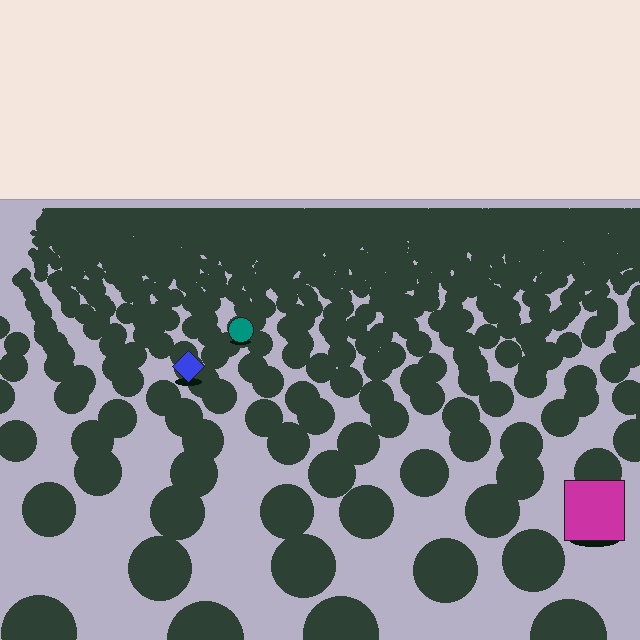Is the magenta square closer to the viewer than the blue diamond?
Yes. The magenta square is closer — you can tell from the texture gradient: the ground texture is coarser near it.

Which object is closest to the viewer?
The magenta square is closest. The texture marks near it are larger and more spread out.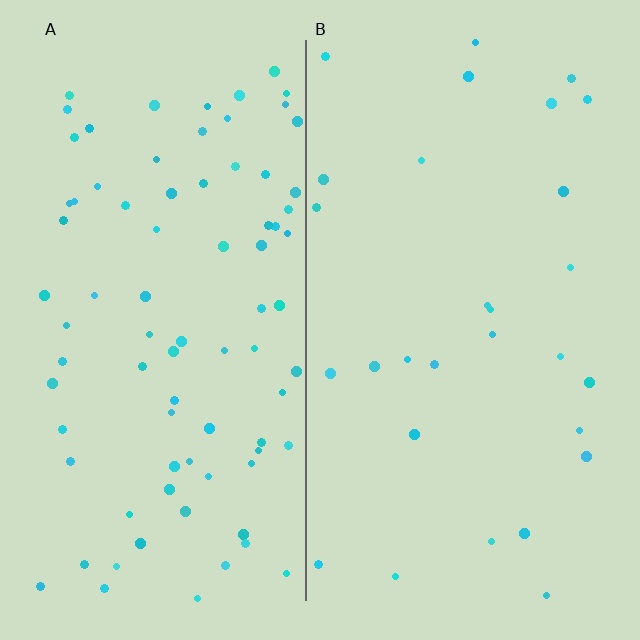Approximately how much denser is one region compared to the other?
Approximately 2.9× — region A over region B.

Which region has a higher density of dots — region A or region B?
A (the left).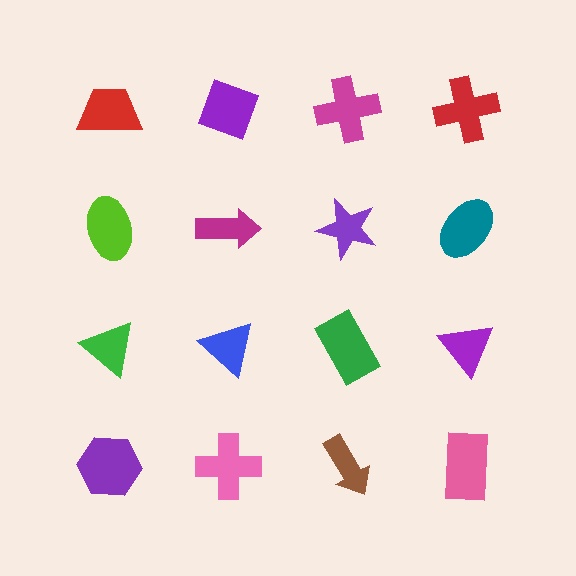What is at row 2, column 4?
A teal ellipse.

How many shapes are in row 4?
4 shapes.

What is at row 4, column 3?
A brown arrow.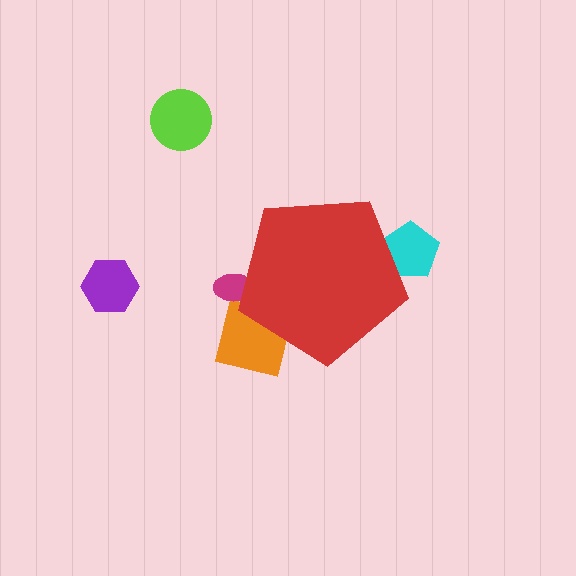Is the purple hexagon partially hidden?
No, the purple hexagon is fully visible.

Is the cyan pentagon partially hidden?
Yes, the cyan pentagon is partially hidden behind the red pentagon.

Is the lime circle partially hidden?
No, the lime circle is fully visible.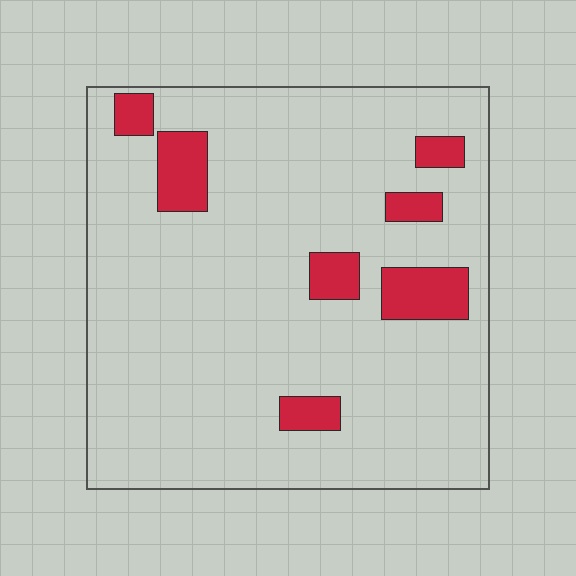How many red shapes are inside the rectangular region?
7.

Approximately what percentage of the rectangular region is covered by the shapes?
Approximately 10%.